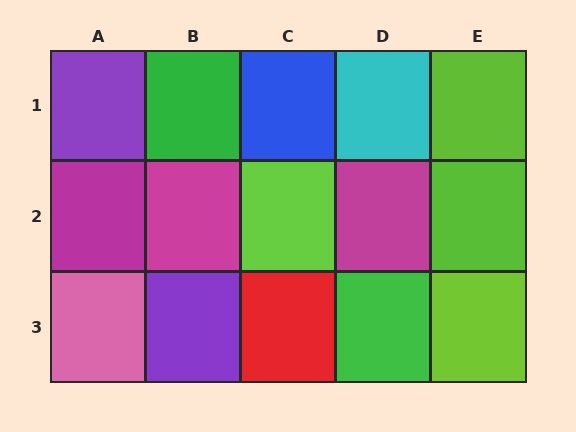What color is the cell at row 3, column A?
Pink.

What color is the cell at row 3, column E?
Lime.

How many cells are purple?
2 cells are purple.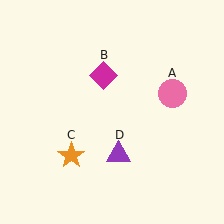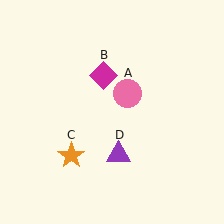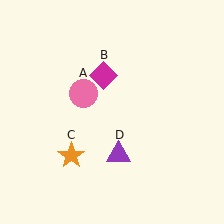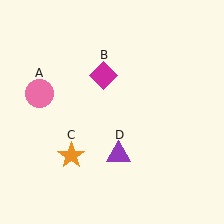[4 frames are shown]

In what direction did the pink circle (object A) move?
The pink circle (object A) moved left.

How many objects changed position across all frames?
1 object changed position: pink circle (object A).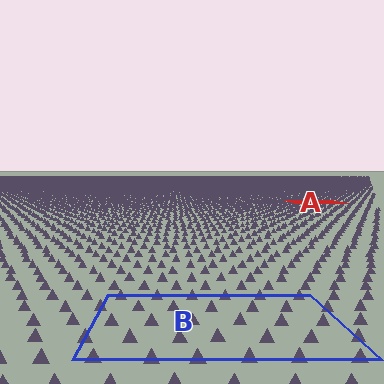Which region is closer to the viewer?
Region B is closer. The texture elements there are larger and more spread out.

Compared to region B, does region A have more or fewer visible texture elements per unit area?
Region A has more texture elements per unit area — they are packed more densely because it is farther away.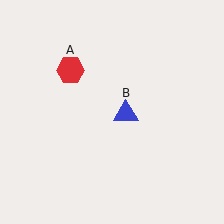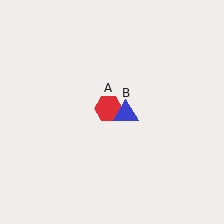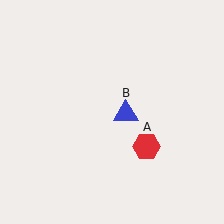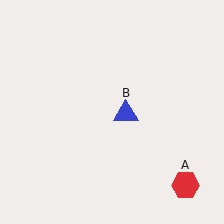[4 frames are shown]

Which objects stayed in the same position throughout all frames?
Blue triangle (object B) remained stationary.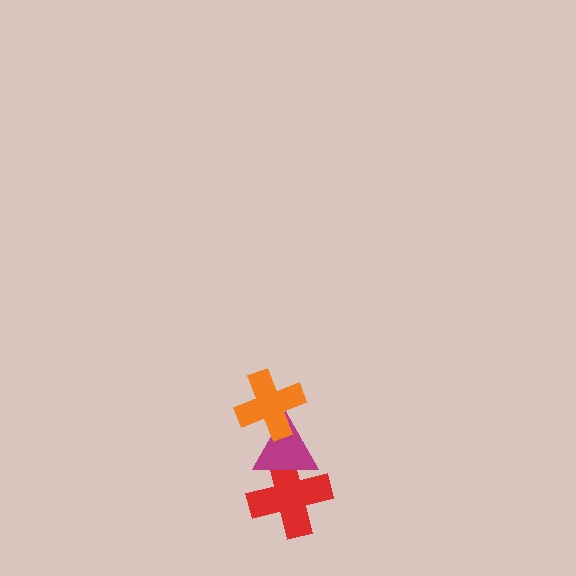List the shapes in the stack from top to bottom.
From top to bottom: the orange cross, the magenta triangle, the red cross.